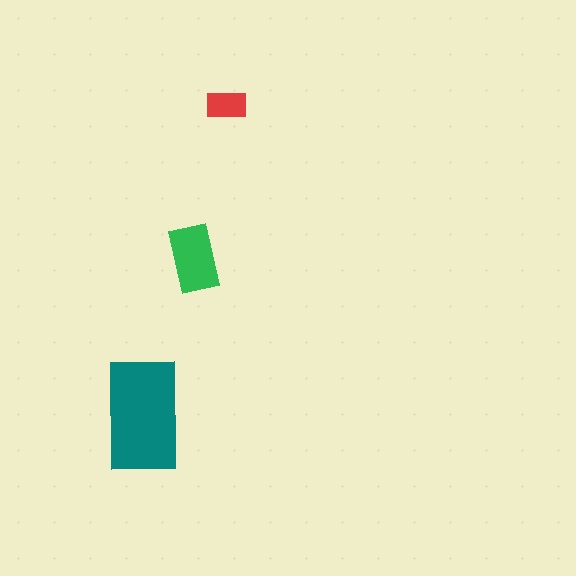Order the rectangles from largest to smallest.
the teal one, the green one, the red one.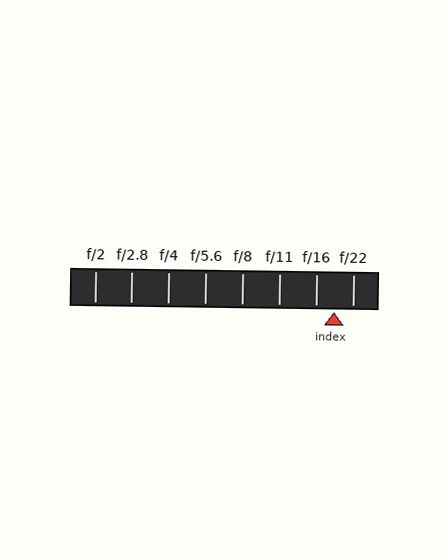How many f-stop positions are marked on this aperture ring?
There are 8 f-stop positions marked.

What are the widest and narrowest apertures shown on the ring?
The widest aperture shown is f/2 and the narrowest is f/22.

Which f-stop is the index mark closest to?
The index mark is closest to f/16.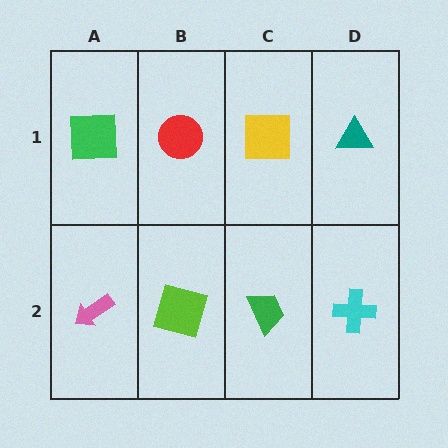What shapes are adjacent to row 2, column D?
A teal triangle (row 1, column D), a green trapezoid (row 2, column C).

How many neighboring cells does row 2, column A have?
2.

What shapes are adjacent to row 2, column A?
A green square (row 1, column A), a lime square (row 2, column B).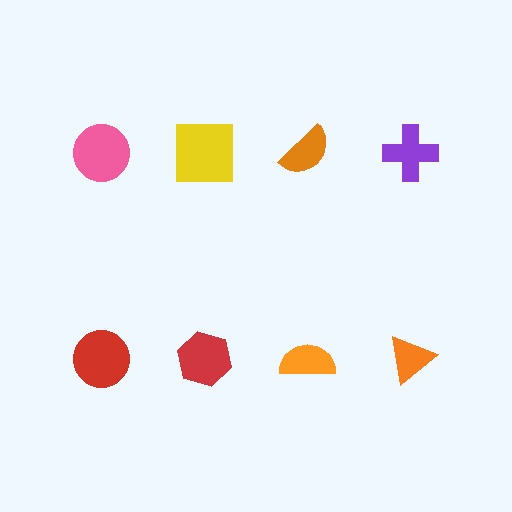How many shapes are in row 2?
4 shapes.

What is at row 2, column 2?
A red hexagon.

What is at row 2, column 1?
A red circle.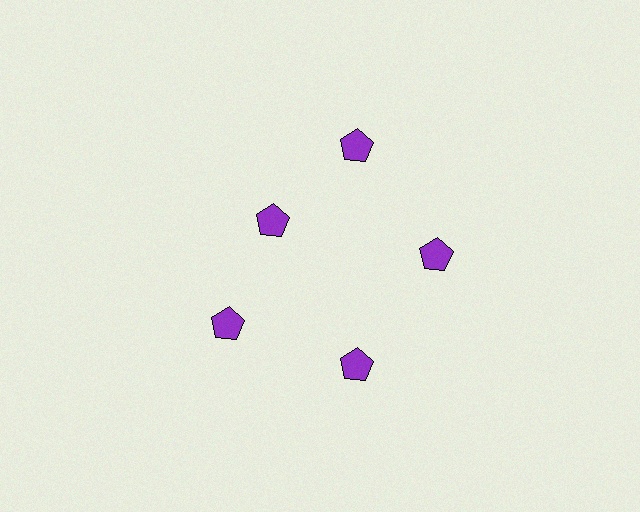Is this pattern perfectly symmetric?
No. The 5 purple pentagons are arranged in a ring, but one element near the 10 o'clock position is pulled inward toward the center, breaking the 5-fold rotational symmetry.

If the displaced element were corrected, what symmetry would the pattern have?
It would have 5-fold rotational symmetry — the pattern would map onto itself every 72 degrees.